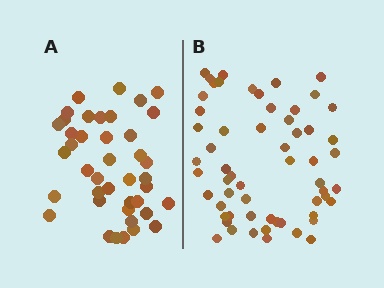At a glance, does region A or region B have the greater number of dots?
Region B (the right region) has more dots.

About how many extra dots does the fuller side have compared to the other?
Region B has approximately 20 more dots than region A.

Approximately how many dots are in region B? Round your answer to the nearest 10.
About 60 dots. (The exact count is 59, which rounds to 60.)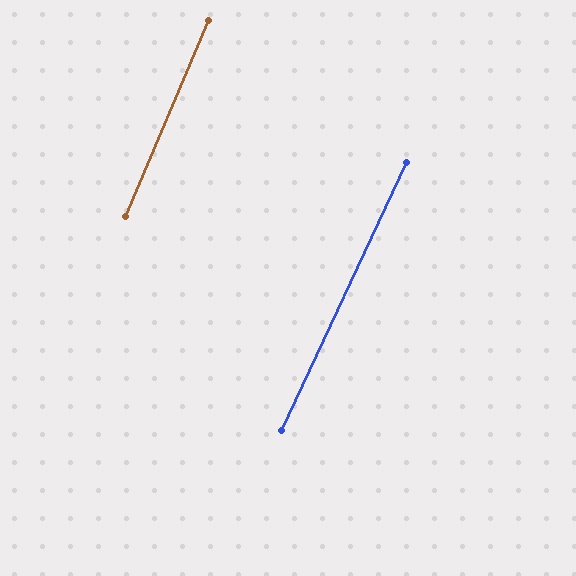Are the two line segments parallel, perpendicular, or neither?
Parallel — their directions differ by only 2.0°.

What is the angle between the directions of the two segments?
Approximately 2 degrees.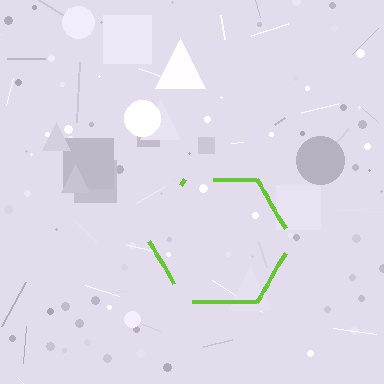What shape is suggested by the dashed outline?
The dashed outline suggests a hexagon.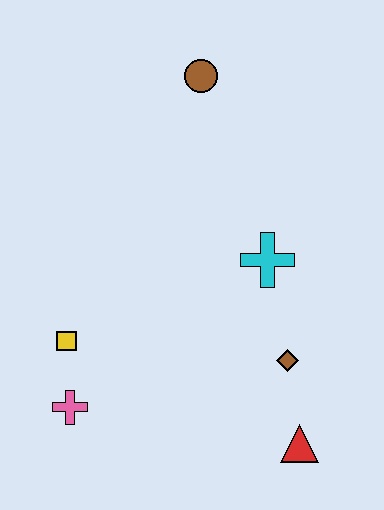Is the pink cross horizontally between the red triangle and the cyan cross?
No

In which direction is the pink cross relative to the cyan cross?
The pink cross is to the left of the cyan cross.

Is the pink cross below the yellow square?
Yes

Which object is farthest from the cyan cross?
The pink cross is farthest from the cyan cross.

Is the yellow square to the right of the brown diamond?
No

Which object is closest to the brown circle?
The cyan cross is closest to the brown circle.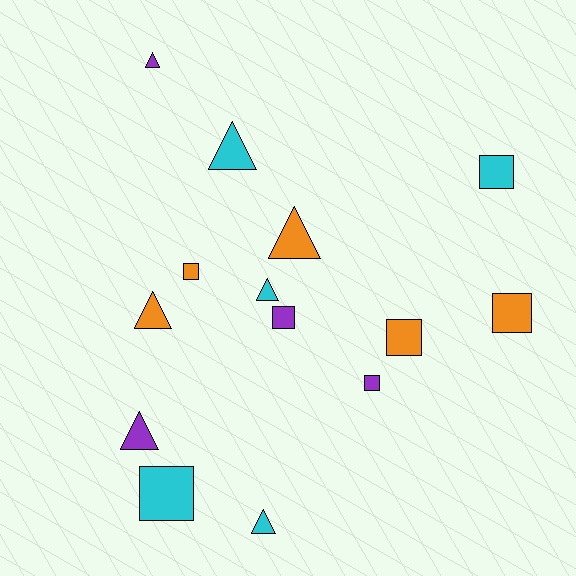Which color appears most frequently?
Orange, with 5 objects.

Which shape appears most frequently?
Triangle, with 7 objects.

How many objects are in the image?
There are 14 objects.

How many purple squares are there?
There are 2 purple squares.